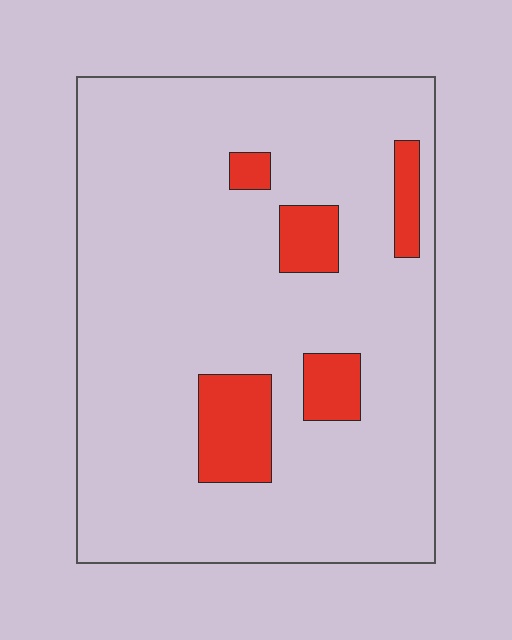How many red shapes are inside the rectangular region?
5.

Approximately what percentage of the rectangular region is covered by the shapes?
Approximately 10%.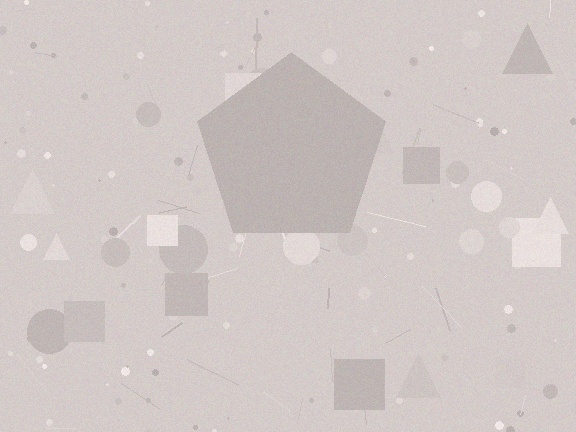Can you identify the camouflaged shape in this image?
The camouflaged shape is a pentagon.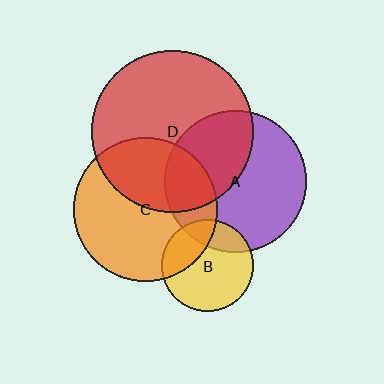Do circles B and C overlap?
Yes.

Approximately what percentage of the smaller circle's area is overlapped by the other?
Approximately 30%.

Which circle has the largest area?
Circle D (red).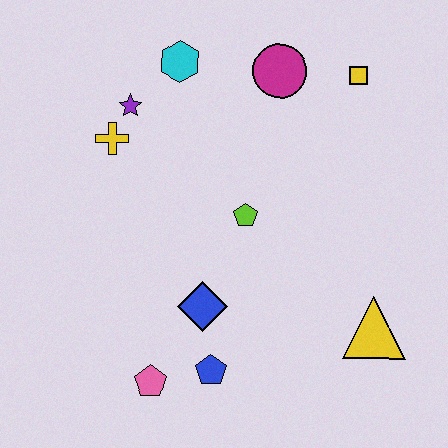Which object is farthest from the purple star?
The yellow triangle is farthest from the purple star.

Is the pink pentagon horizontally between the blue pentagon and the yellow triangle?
No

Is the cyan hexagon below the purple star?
No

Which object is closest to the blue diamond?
The blue pentagon is closest to the blue diamond.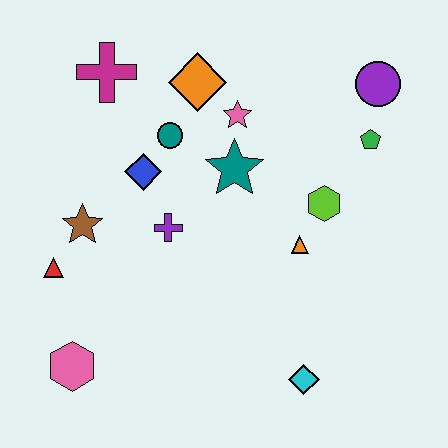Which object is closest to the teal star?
The pink star is closest to the teal star.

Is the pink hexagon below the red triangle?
Yes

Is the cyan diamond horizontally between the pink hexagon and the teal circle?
No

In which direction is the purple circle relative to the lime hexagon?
The purple circle is above the lime hexagon.